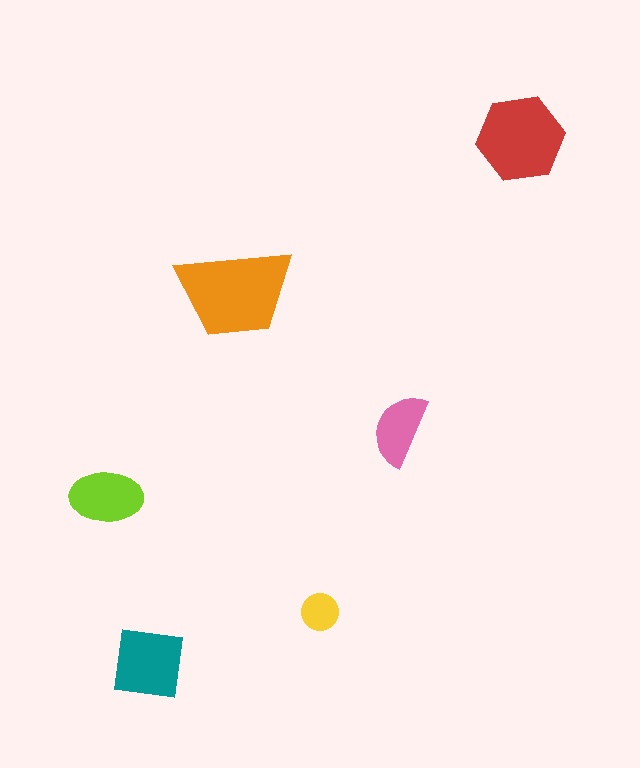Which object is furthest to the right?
The red hexagon is rightmost.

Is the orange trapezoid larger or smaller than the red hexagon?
Larger.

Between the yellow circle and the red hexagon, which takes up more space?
The red hexagon.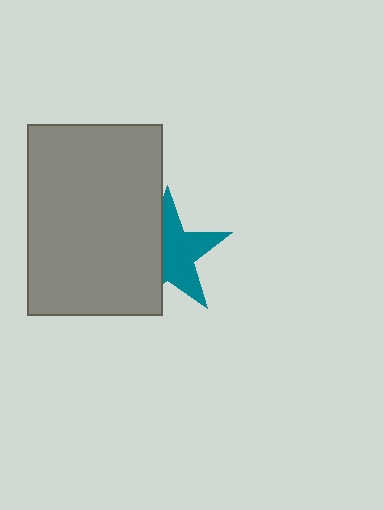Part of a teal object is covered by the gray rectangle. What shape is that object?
It is a star.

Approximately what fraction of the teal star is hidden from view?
Roughly 43% of the teal star is hidden behind the gray rectangle.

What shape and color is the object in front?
The object in front is a gray rectangle.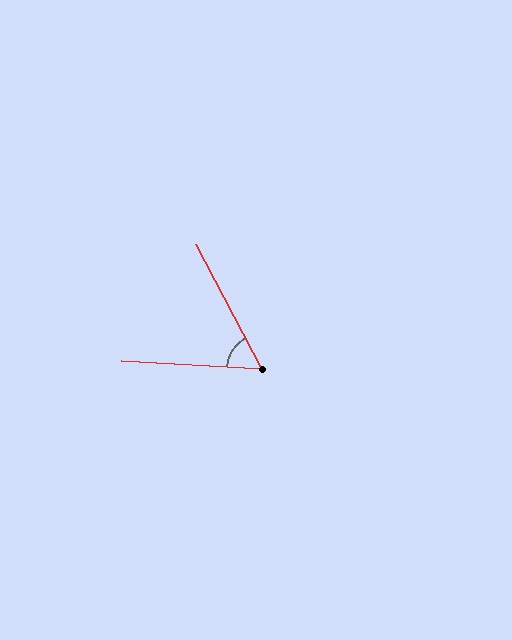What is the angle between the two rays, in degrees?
Approximately 59 degrees.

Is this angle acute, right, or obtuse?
It is acute.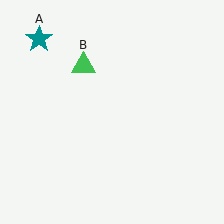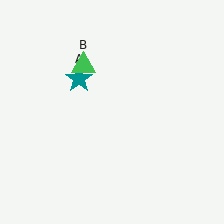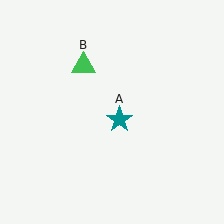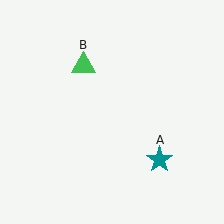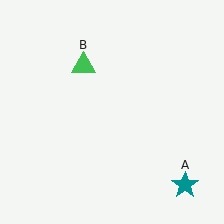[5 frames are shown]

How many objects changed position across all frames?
1 object changed position: teal star (object A).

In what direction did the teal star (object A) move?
The teal star (object A) moved down and to the right.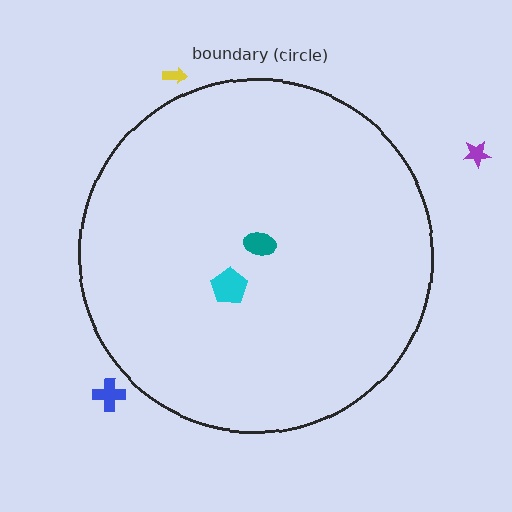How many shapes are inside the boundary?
2 inside, 3 outside.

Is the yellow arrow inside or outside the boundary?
Outside.